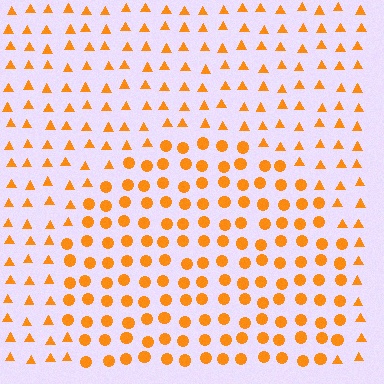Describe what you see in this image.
The image is filled with small orange elements arranged in a uniform grid. A circle-shaped region contains circles, while the surrounding area contains triangles. The boundary is defined purely by the change in element shape.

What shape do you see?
I see a circle.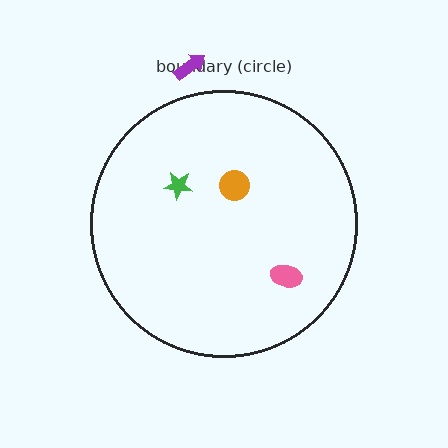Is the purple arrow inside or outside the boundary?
Outside.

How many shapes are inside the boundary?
3 inside, 1 outside.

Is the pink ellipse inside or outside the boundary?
Inside.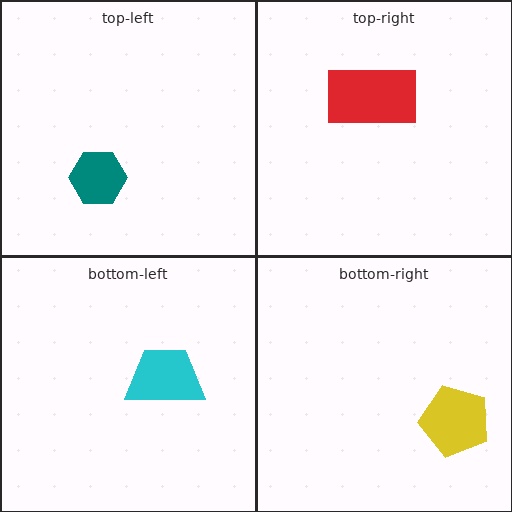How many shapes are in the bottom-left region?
1.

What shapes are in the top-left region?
The teal hexagon.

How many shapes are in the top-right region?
1.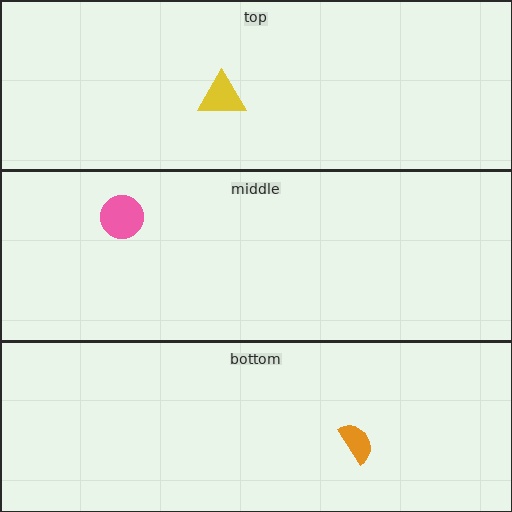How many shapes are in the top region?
1.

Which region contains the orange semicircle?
The bottom region.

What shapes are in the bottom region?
The orange semicircle.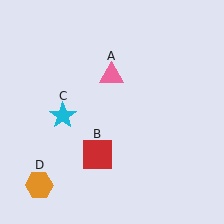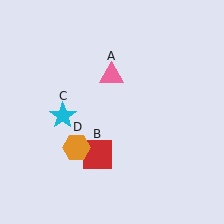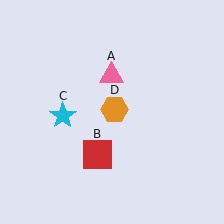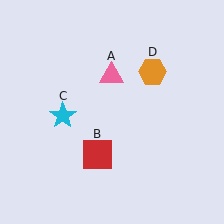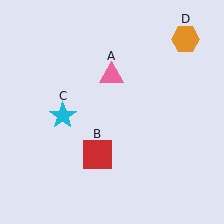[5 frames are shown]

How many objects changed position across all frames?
1 object changed position: orange hexagon (object D).